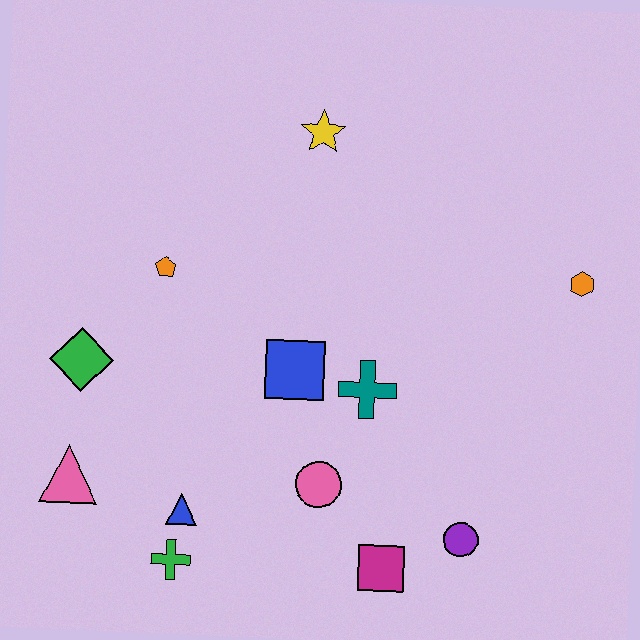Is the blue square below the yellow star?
Yes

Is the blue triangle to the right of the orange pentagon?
Yes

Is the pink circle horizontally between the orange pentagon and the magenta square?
Yes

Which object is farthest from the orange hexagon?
The pink triangle is farthest from the orange hexagon.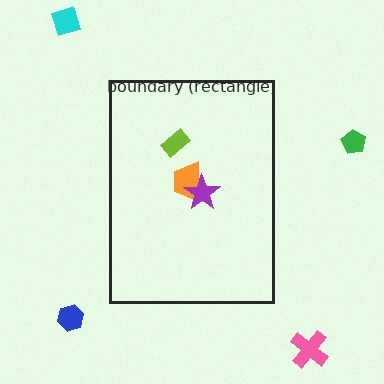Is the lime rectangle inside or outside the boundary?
Inside.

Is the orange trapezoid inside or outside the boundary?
Inside.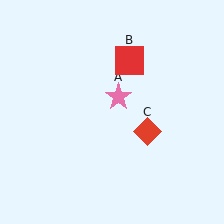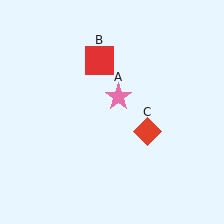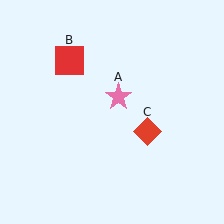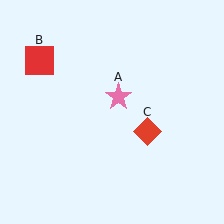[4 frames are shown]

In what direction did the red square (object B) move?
The red square (object B) moved left.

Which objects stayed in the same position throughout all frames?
Pink star (object A) and red diamond (object C) remained stationary.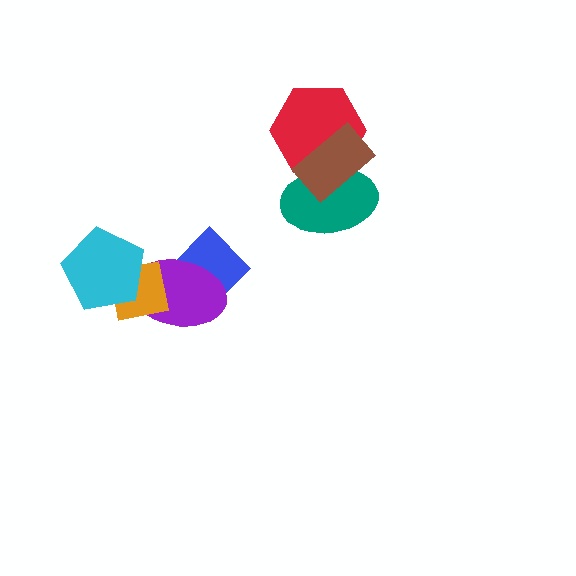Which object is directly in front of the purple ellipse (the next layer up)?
The orange square is directly in front of the purple ellipse.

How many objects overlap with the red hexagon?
2 objects overlap with the red hexagon.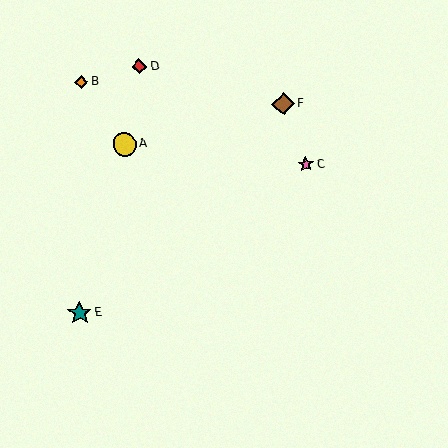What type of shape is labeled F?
Shape F is a brown diamond.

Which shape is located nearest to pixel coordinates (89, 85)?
The orange diamond (labeled B) at (81, 82) is nearest to that location.